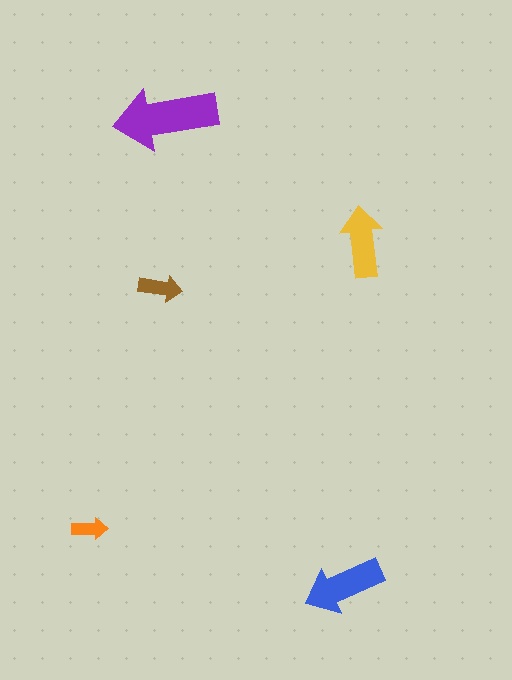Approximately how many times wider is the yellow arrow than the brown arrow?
About 1.5 times wider.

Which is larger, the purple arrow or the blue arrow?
The purple one.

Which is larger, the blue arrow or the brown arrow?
The blue one.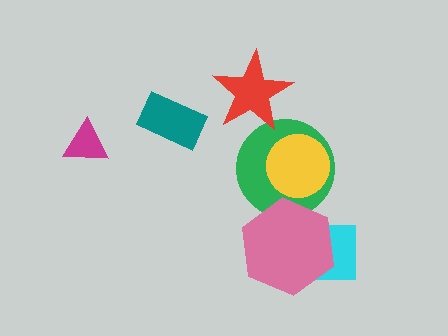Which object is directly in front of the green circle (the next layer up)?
The yellow circle is directly in front of the green circle.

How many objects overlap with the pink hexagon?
2 objects overlap with the pink hexagon.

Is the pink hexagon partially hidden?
No, no other shape covers it.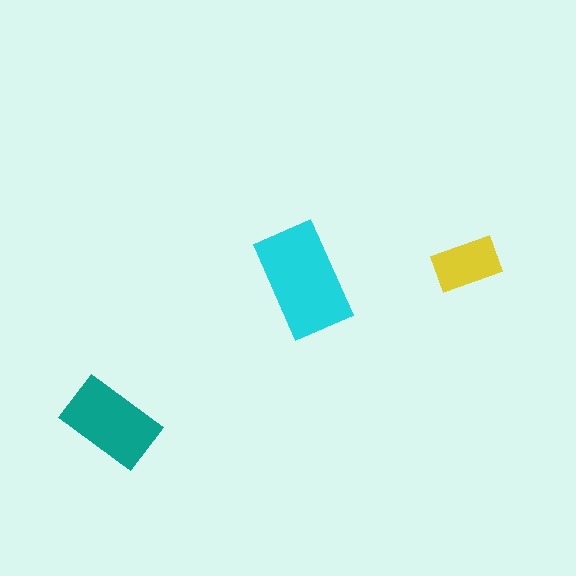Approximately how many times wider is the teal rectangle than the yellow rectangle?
About 1.5 times wider.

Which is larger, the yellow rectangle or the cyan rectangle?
The cyan one.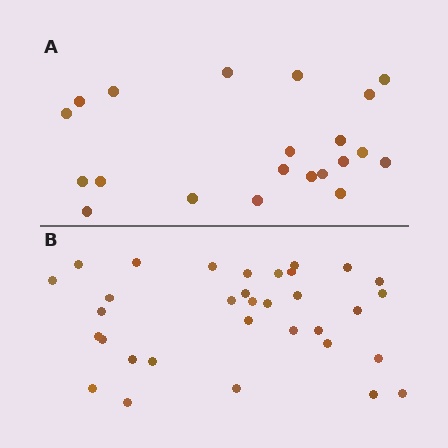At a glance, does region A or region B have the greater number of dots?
Region B (the bottom region) has more dots.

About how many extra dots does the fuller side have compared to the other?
Region B has roughly 12 or so more dots than region A.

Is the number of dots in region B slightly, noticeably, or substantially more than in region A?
Region B has substantially more. The ratio is roughly 1.6 to 1.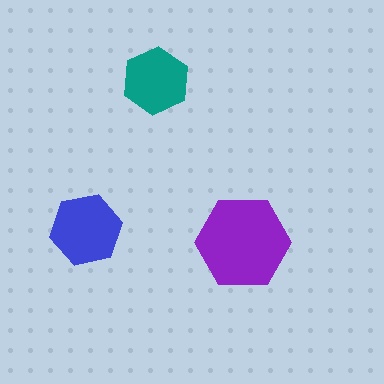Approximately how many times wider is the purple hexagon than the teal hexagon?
About 1.5 times wider.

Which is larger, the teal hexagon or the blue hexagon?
The blue one.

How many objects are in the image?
There are 3 objects in the image.